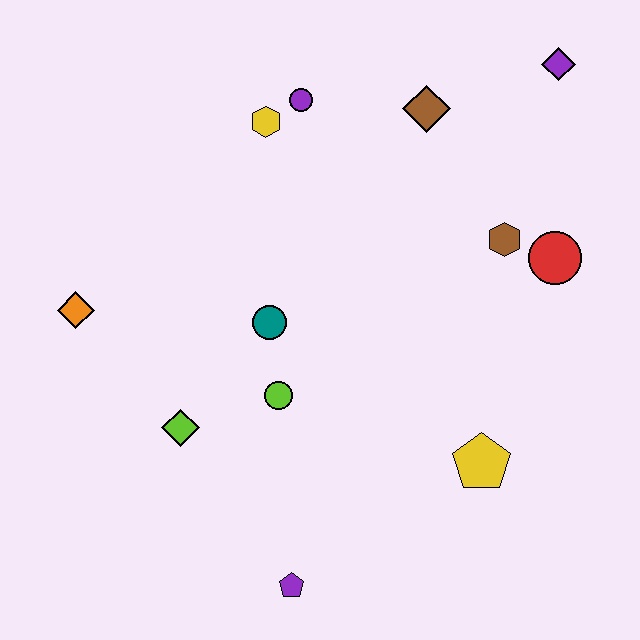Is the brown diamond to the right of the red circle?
No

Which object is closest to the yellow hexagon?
The purple circle is closest to the yellow hexagon.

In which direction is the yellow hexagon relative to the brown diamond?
The yellow hexagon is to the left of the brown diamond.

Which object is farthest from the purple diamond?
The purple pentagon is farthest from the purple diamond.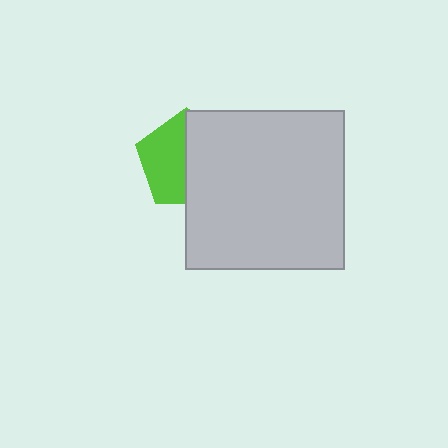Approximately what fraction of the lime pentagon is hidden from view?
Roughly 51% of the lime pentagon is hidden behind the light gray square.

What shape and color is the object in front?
The object in front is a light gray square.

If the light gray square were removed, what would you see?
You would see the complete lime pentagon.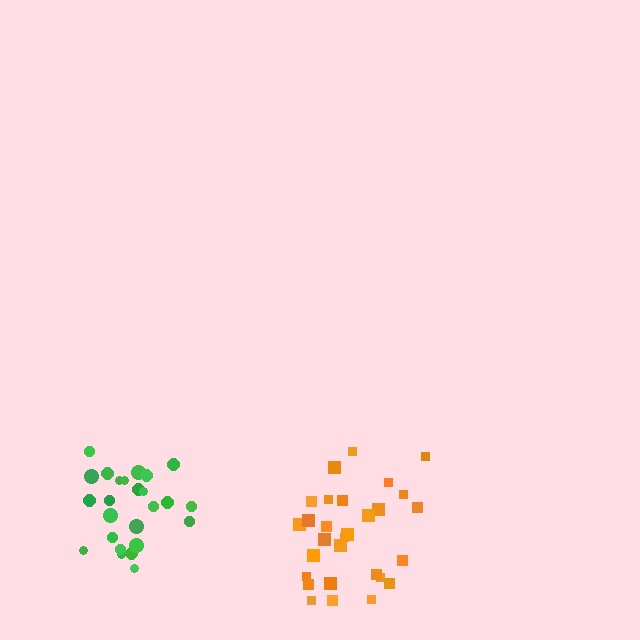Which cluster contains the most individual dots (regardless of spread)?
Orange (29).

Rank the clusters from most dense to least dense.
green, orange.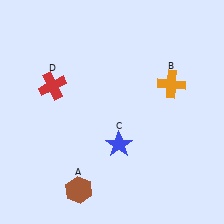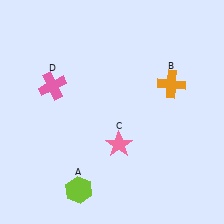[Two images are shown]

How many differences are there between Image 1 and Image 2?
There are 3 differences between the two images.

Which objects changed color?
A changed from brown to lime. C changed from blue to pink. D changed from red to pink.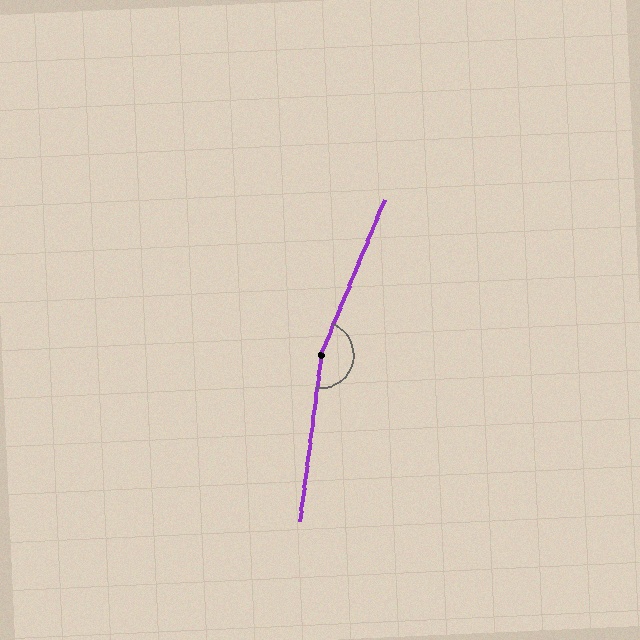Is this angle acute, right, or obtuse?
It is obtuse.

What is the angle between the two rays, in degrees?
Approximately 165 degrees.